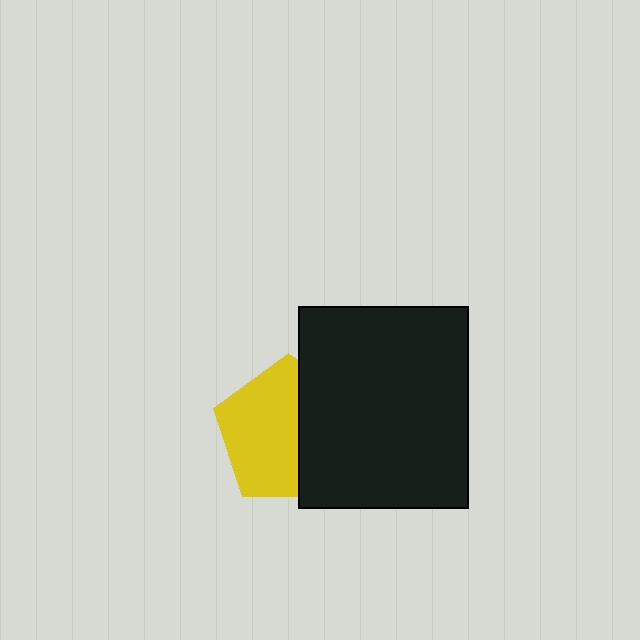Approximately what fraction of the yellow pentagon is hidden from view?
Roughly 42% of the yellow pentagon is hidden behind the black rectangle.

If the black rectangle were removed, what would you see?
You would see the complete yellow pentagon.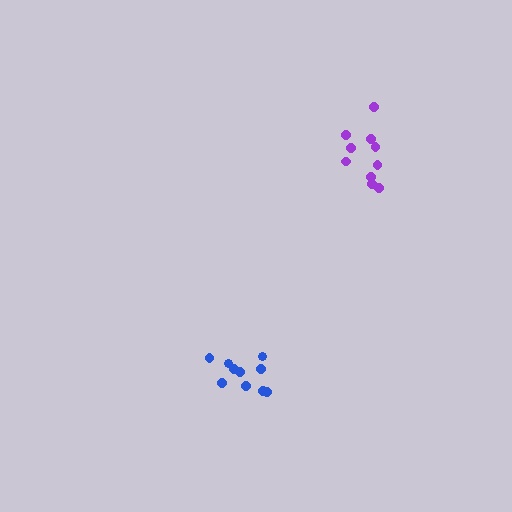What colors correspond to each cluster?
The clusters are colored: purple, blue.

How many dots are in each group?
Group 1: 10 dots, Group 2: 10 dots (20 total).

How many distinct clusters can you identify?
There are 2 distinct clusters.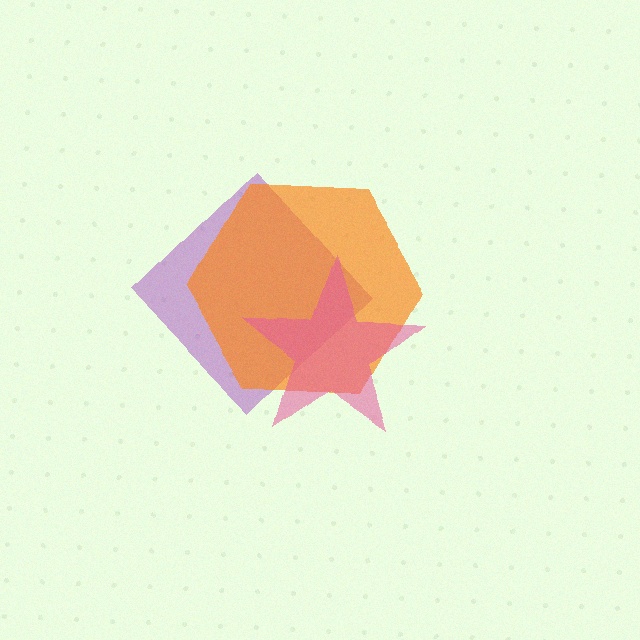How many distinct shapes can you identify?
There are 3 distinct shapes: a purple diamond, an orange hexagon, a pink star.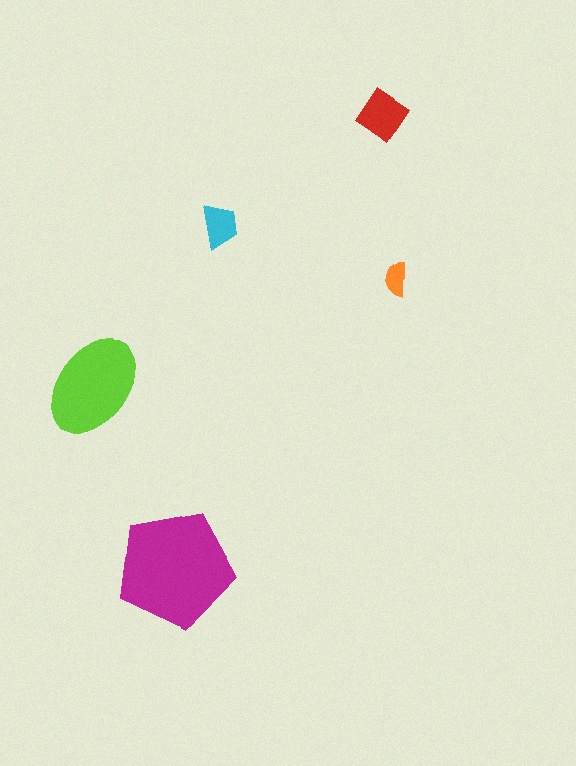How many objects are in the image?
There are 5 objects in the image.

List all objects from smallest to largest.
The orange semicircle, the cyan trapezoid, the red diamond, the lime ellipse, the magenta pentagon.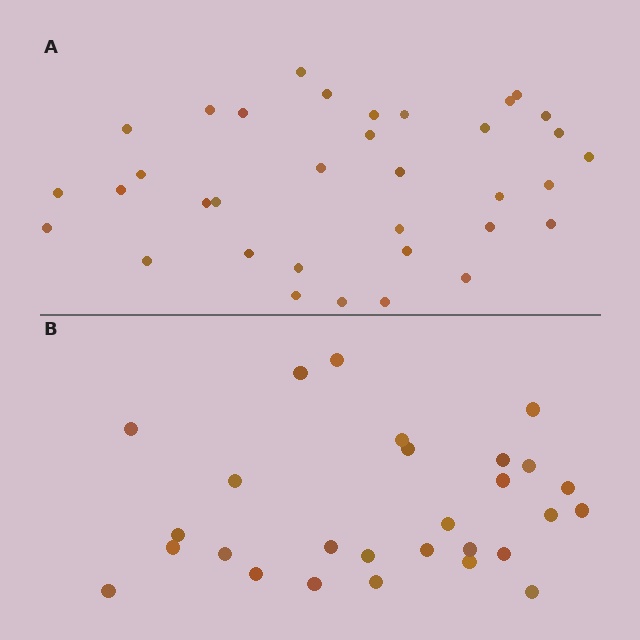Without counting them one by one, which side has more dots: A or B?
Region A (the top region) has more dots.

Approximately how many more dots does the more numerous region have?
Region A has roughly 8 or so more dots than region B.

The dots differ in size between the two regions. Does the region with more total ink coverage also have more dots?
No. Region B has more total ink coverage because its dots are larger, but region A actually contains more individual dots. Total area can be misleading — the number of items is what matters here.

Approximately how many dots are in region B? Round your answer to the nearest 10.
About 30 dots. (The exact count is 28, which rounds to 30.)